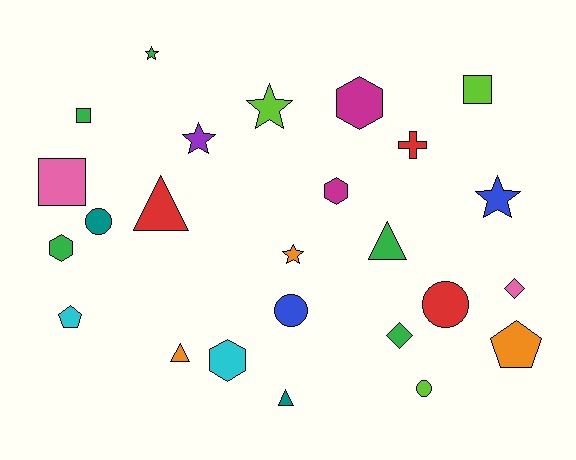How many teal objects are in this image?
There are 2 teal objects.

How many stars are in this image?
There are 5 stars.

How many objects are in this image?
There are 25 objects.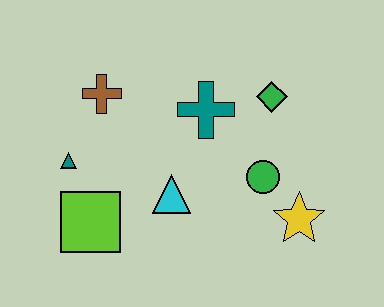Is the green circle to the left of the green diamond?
Yes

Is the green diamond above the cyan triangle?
Yes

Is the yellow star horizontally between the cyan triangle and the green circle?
No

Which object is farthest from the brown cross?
The yellow star is farthest from the brown cross.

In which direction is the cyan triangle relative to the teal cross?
The cyan triangle is below the teal cross.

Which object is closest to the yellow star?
The green circle is closest to the yellow star.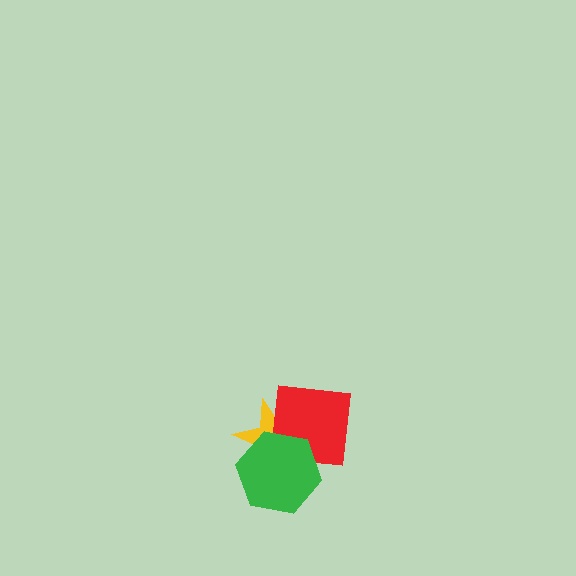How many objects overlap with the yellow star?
2 objects overlap with the yellow star.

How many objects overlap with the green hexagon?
2 objects overlap with the green hexagon.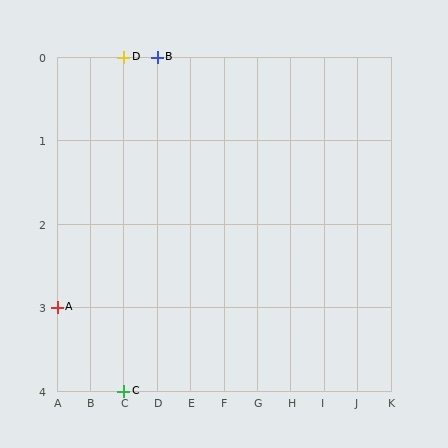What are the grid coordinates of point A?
Point A is at grid coordinates (A, 3).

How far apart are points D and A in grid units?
Points D and A are 2 columns and 3 rows apart (about 3.6 grid units diagonally).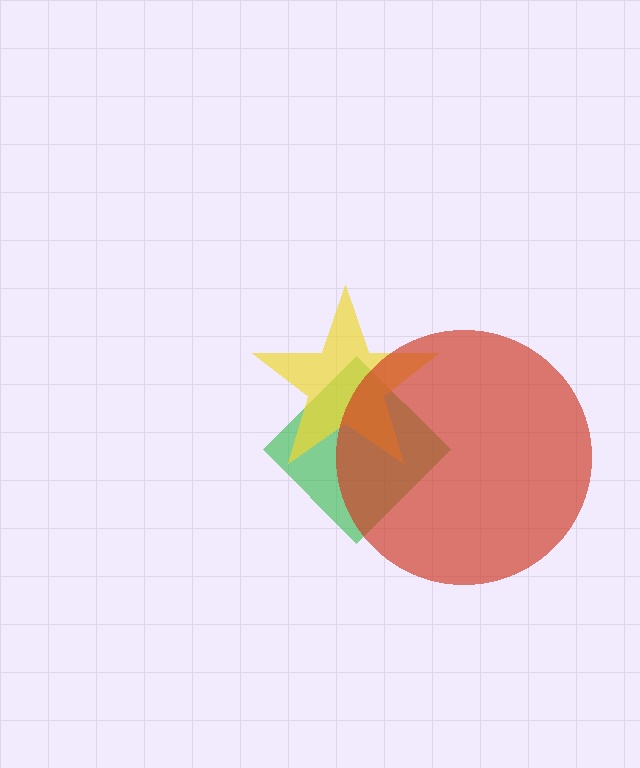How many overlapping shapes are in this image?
There are 3 overlapping shapes in the image.